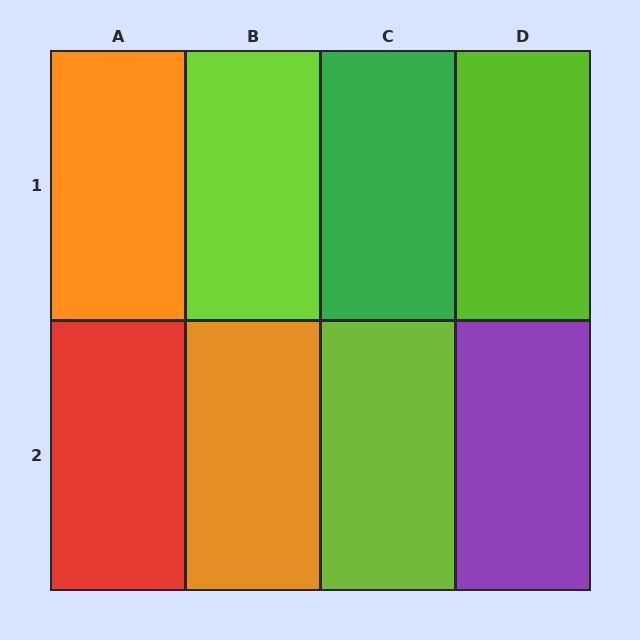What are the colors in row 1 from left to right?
Orange, lime, green, lime.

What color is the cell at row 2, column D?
Purple.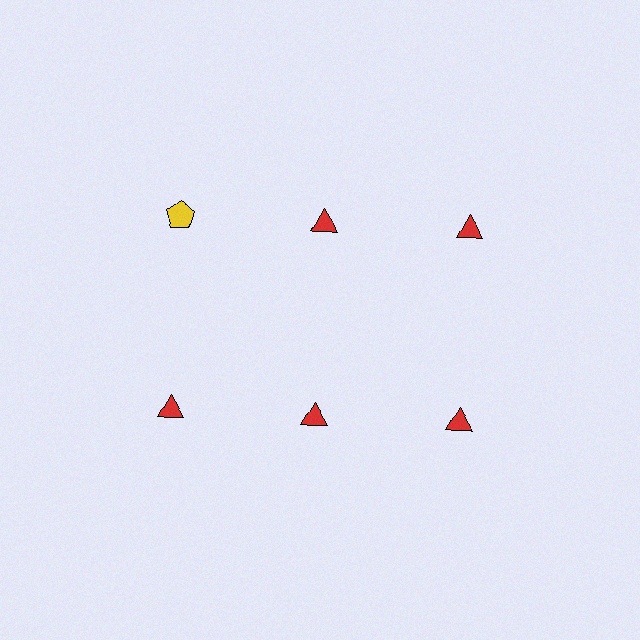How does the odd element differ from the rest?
It differs in both color (yellow instead of red) and shape (pentagon instead of triangle).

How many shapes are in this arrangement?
There are 6 shapes arranged in a grid pattern.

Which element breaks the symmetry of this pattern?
The yellow pentagon in the top row, leftmost column breaks the symmetry. All other shapes are red triangles.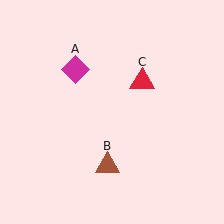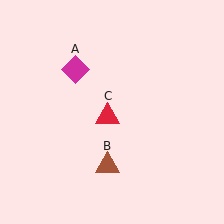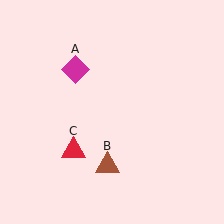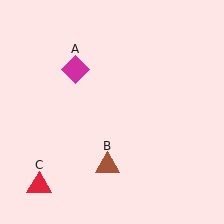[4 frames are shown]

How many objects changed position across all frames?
1 object changed position: red triangle (object C).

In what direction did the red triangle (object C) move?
The red triangle (object C) moved down and to the left.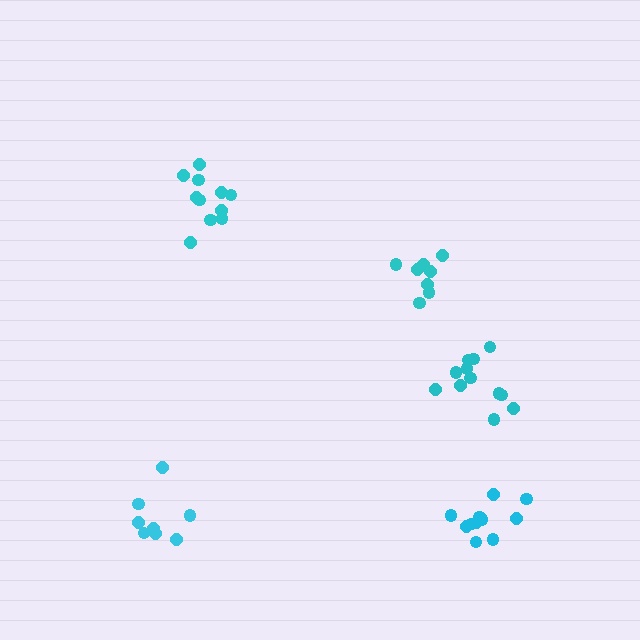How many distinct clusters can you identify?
There are 5 distinct clusters.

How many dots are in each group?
Group 1: 11 dots, Group 2: 8 dots, Group 3: 12 dots, Group 4: 8 dots, Group 5: 11 dots (50 total).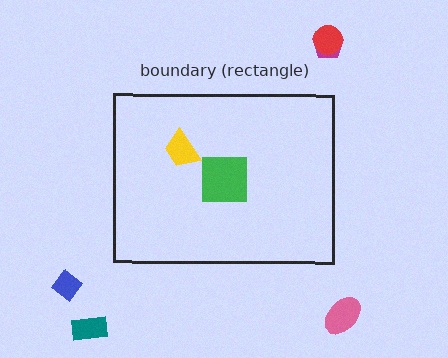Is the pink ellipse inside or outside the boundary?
Outside.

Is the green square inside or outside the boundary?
Inside.